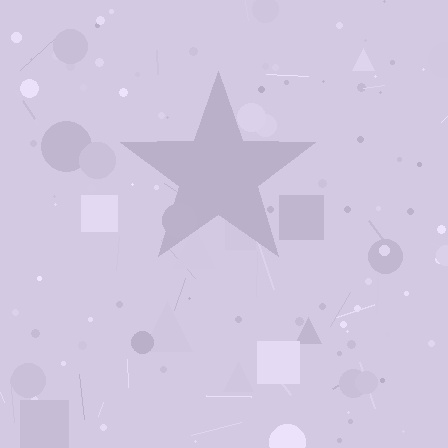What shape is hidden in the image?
A star is hidden in the image.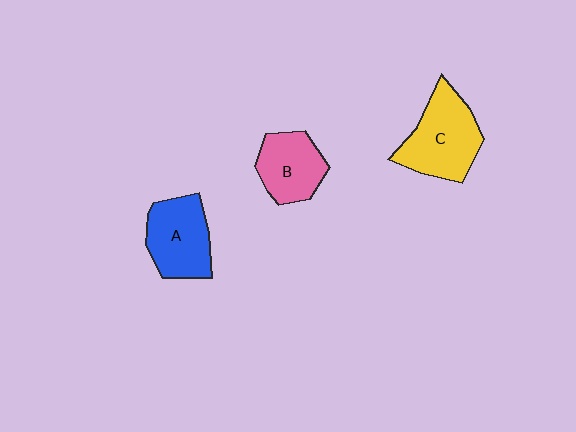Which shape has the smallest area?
Shape B (pink).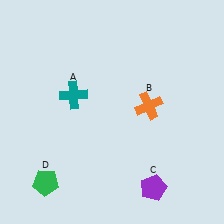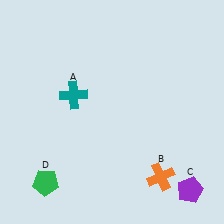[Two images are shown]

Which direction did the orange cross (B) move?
The orange cross (B) moved down.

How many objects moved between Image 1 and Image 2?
2 objects moved between the two images.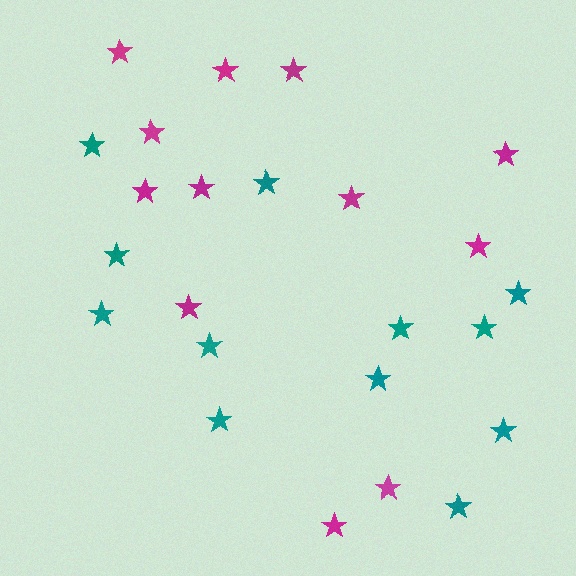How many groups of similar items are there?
There are 2 groups: one group of magenta stars (12) and one group of teal stars (12).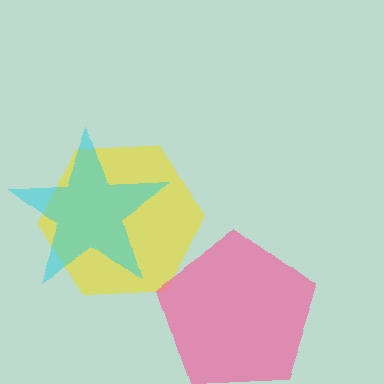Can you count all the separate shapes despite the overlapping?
Yes, there are 3 separate shapes.